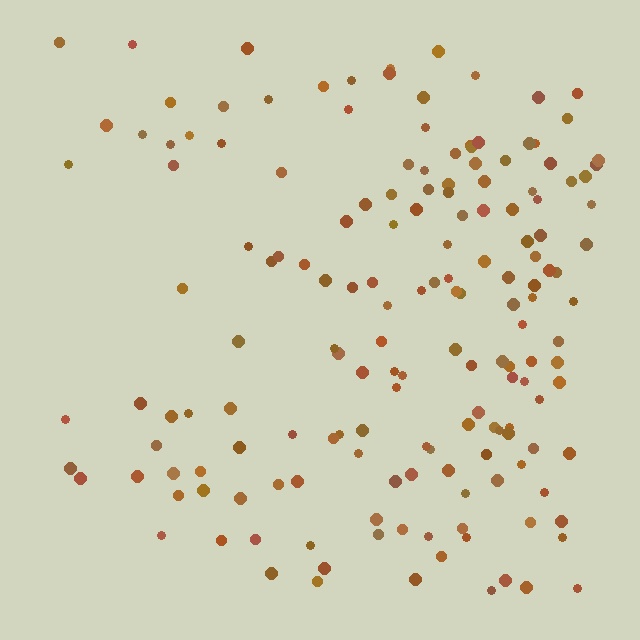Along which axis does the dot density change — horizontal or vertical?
Horizontal.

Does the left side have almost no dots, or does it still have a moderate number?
Still a moderate number, just noticeably fewer than the right.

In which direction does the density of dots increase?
From left to right, with the right side densest.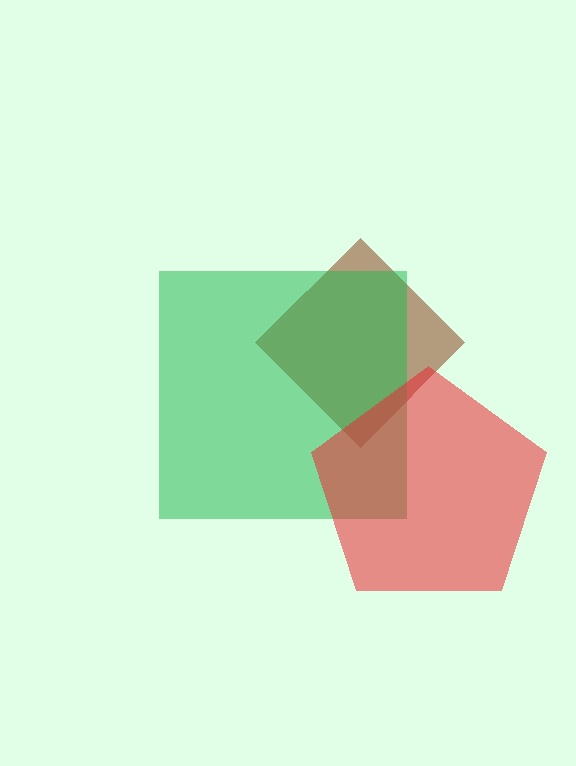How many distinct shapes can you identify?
There are 3 distinct shapes: a brown diamond, a green square, a red pentagon.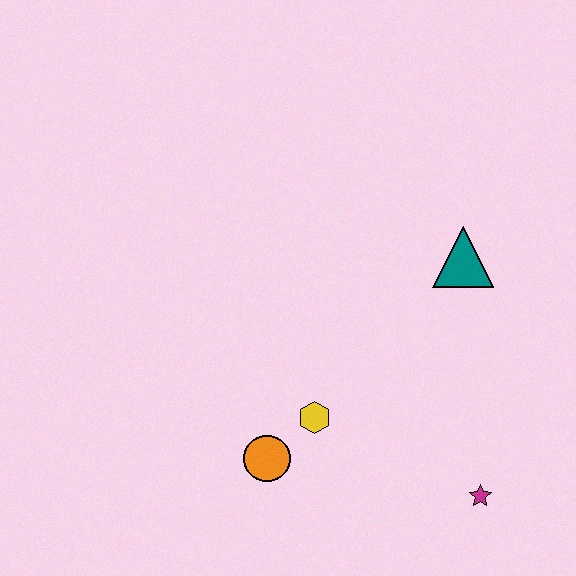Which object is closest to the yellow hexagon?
The orange circle is closest to the yellow hexagon.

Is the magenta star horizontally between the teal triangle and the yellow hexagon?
No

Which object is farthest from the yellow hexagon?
The teal triangle is farthest from the yellow hexagon.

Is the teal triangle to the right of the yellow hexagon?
Yes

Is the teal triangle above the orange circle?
Yes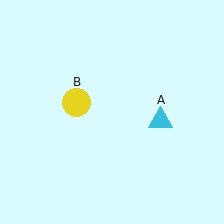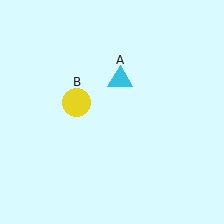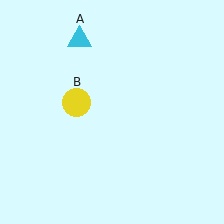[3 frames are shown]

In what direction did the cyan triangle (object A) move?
The cyan triangle (object A) moved up and to the left.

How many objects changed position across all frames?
1 object changed position: cyan triangle (object A).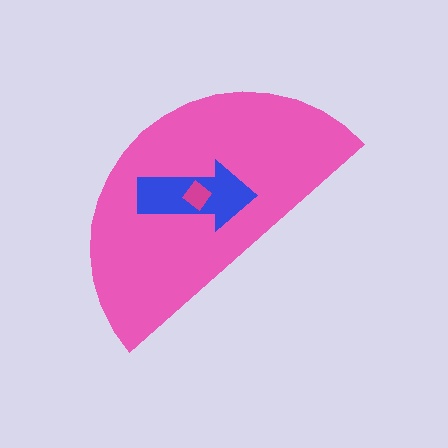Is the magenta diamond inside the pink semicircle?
Yes.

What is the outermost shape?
The pink semicircle.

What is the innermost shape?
The magenta diamond.